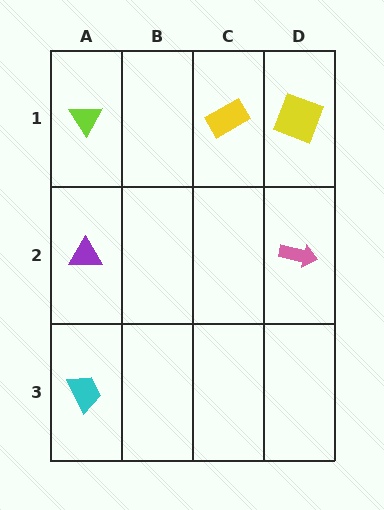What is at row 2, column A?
A purple triangle.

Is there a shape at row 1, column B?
No, that cell is empty.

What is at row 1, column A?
A lime triangle.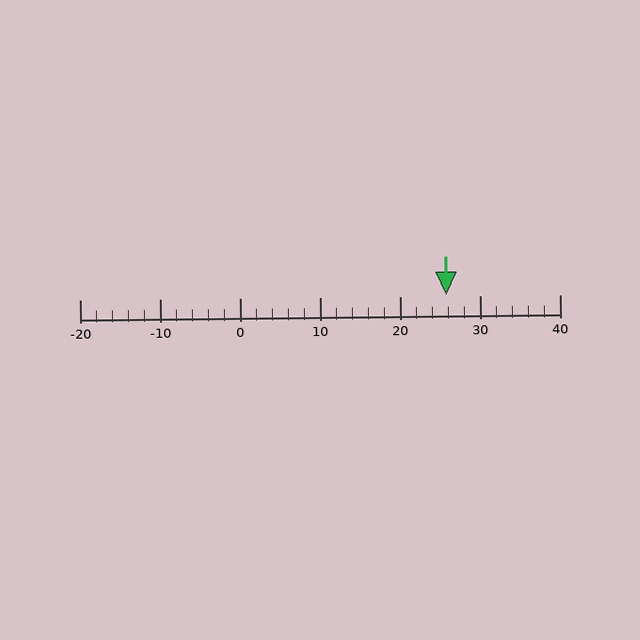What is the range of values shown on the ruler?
The ruler shows values from -20 to 40.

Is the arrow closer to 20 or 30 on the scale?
The arrow is closer to 30.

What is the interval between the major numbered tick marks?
The major tick marks are spaced 10 units apart.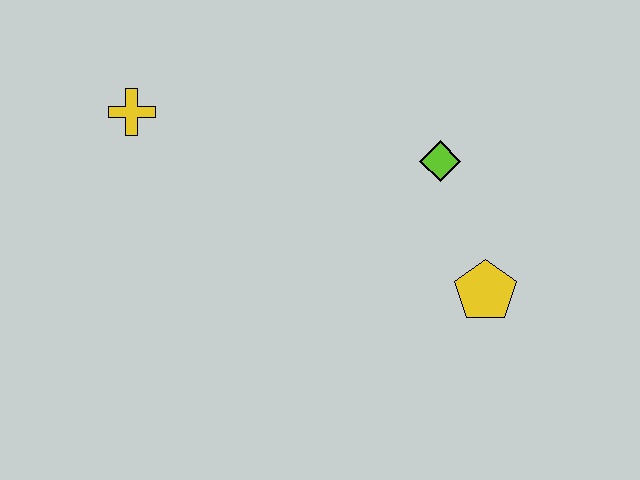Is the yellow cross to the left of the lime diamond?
Yes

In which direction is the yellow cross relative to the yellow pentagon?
The yellow cross is to the left of the yellow pentagon.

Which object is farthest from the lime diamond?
The yellow cross is farthest from the lime diamond.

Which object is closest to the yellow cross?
The lime diamond is closest to the yellow cross.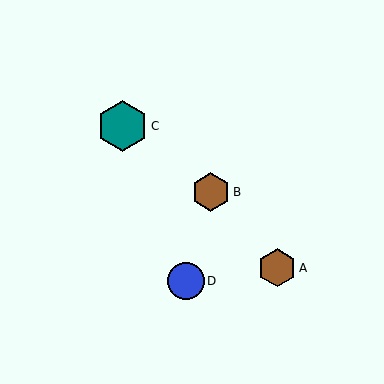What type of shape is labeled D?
Shape D is a blue circle.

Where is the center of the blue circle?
The center of the blue circle is at (186, 281).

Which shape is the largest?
The teal hexagon (labeled C) is the largest.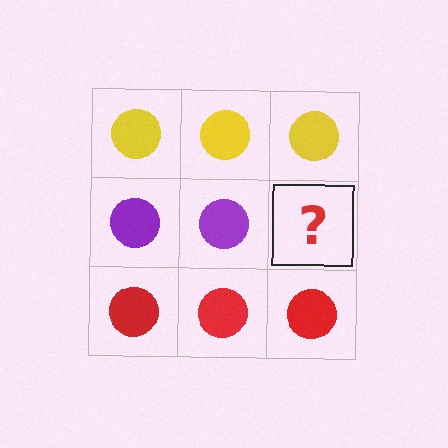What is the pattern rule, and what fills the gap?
The rule is that each row has a consistent color. The gap should be filled with a purple circle.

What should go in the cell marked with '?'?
The missing cell should contain a purple circle.